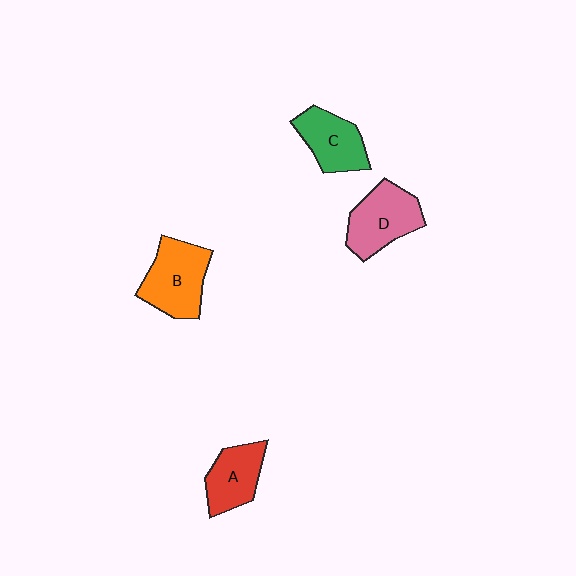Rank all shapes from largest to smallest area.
From largest to smallest: B (orange), D (pink), C (green), A (red).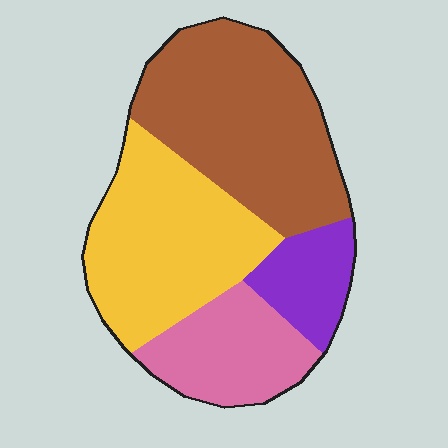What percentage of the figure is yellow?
Yellow takes up about one third (1/3) of the figure.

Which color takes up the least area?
Purple, at roughly 10%.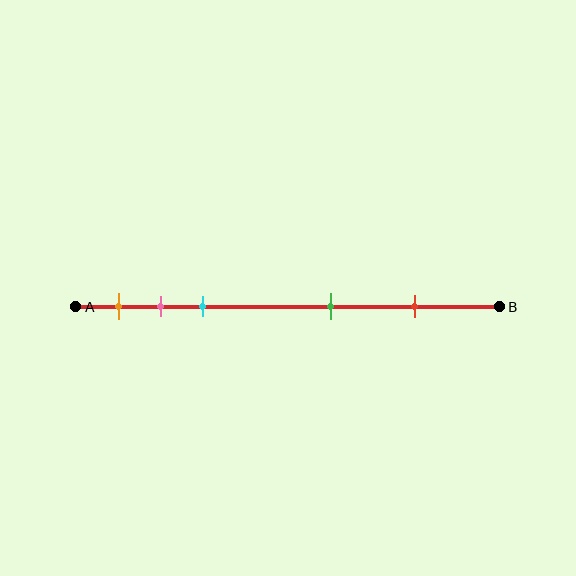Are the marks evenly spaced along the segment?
No, the marks are not evenly spaced.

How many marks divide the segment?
There are 5 marks dividing the segment.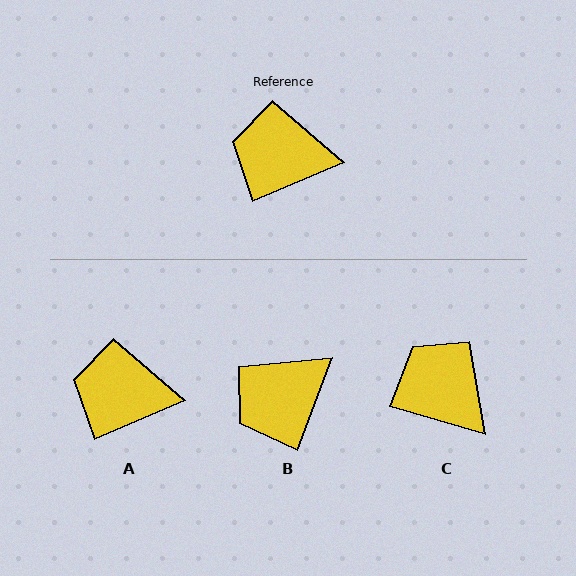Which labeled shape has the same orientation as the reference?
A.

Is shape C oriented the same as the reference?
No, it is off by about 40 degrees.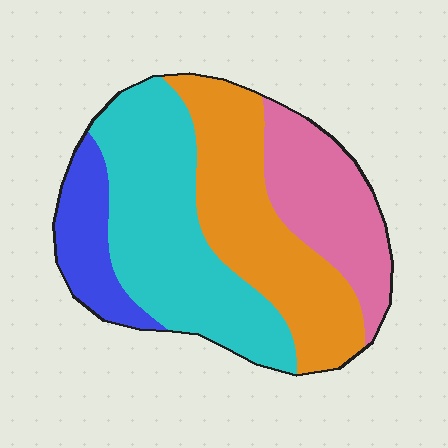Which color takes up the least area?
Blue, at roughly 10%.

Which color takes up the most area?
Cyan, at roughly 35%.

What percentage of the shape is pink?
Pink takes up about one fifth (1/5) of the shape.